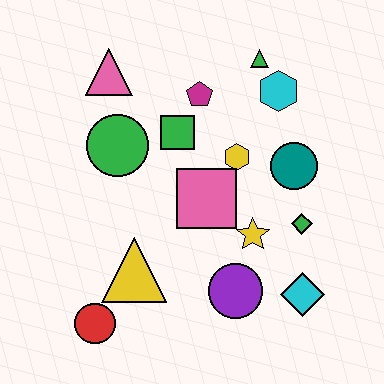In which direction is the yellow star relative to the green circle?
The yellow star is to the right of the green circle.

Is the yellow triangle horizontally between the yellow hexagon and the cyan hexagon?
No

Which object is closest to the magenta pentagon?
The green square is closest to the magenta pentagon.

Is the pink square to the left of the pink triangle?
No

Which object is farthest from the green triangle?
The red circle is farthest from the green triangle.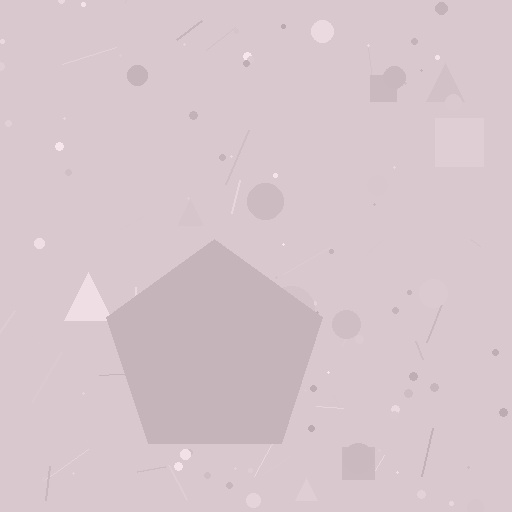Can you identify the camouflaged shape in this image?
The camouflaged shape is a pentagon.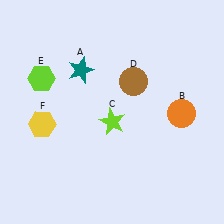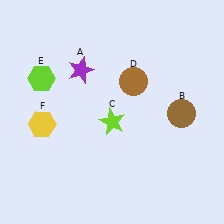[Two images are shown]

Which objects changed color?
A changed from teal to purple. B changed from orange to brown.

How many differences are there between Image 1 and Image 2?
There are 2 differences between the two images.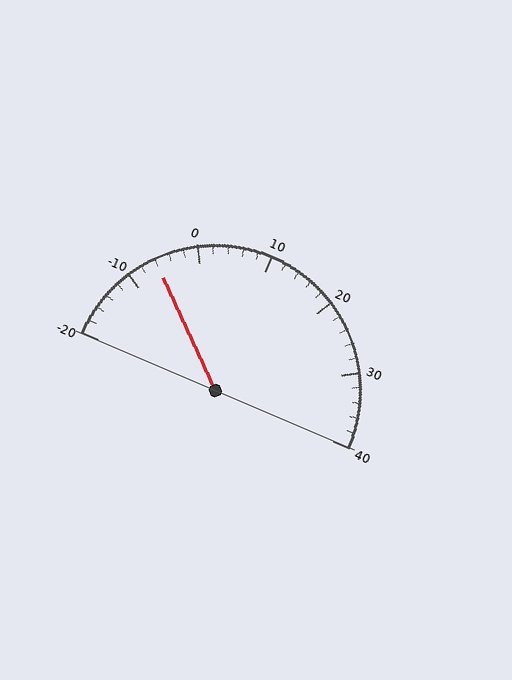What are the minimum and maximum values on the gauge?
The gauge ranges from -20 to 40.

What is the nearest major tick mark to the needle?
The nearest major tick mark is -10.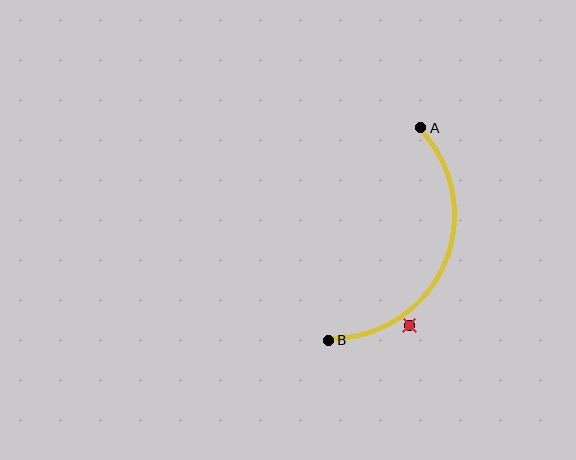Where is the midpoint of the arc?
The arc midpoint is the point on the curve farthest from the straight line joining A and B. It sits to the right of that line.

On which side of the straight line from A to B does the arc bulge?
The arc bulges to the right of the straight line connecting A and B.